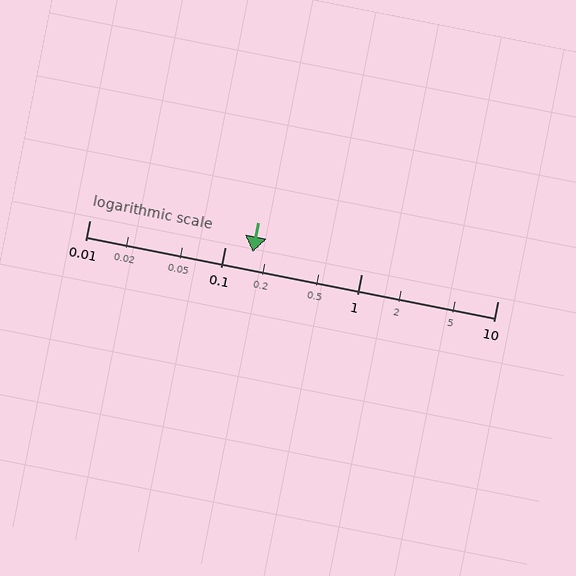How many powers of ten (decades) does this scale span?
The scale spans 3 decades, from 0.01 to 10.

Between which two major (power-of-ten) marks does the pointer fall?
The pointer is between 0.1 and 1.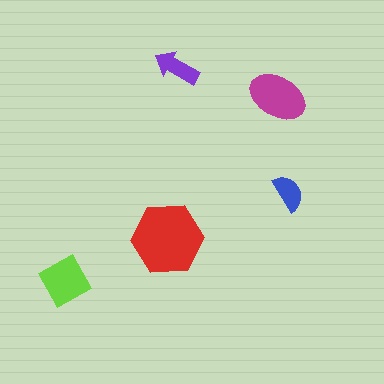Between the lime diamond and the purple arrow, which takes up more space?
The lime diamond.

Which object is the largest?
The red hexagon.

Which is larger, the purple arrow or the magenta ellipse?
The magenta ellipse.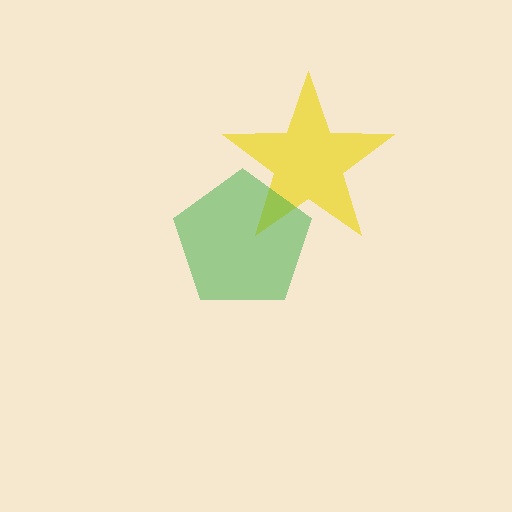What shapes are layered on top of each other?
The layered shapes are: a yellow star, a green pentagon.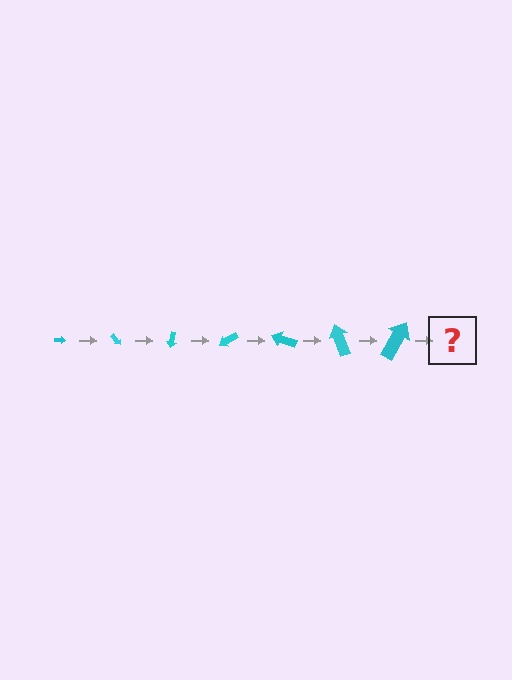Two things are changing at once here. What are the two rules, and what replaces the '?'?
The two rules are that the arrow grows larger each step and it rotates 50 degrees each step. The '?' should be an arrow, larger than the previous one and rotated 350 degrees from the start.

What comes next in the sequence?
The next element should be an arrow, larger than the previous one and rotated 350 degrees from the start.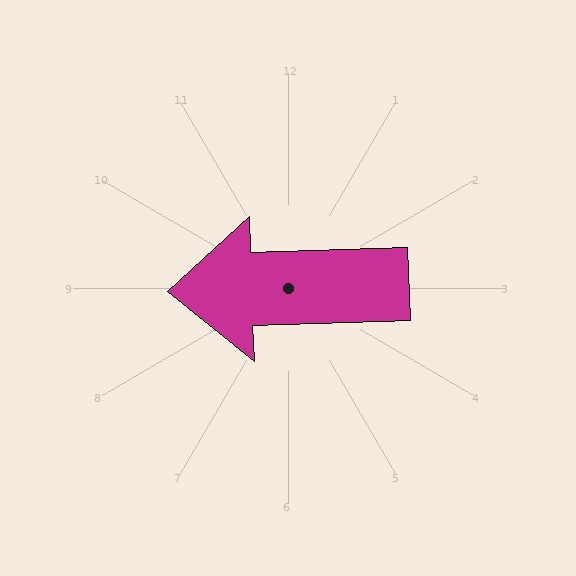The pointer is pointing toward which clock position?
Roughly 9 o'clock.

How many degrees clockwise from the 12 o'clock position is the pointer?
Approximately 268 degrees.